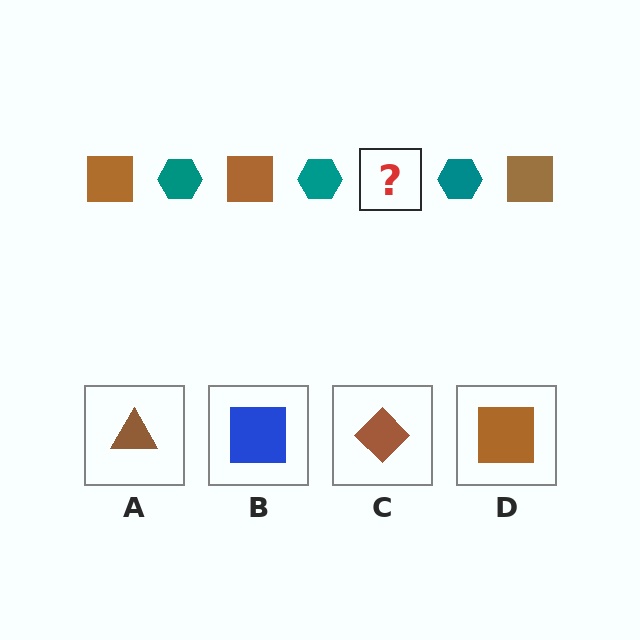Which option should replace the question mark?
Option D.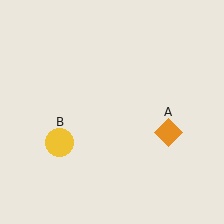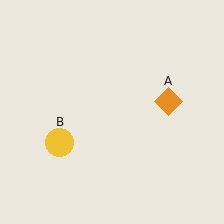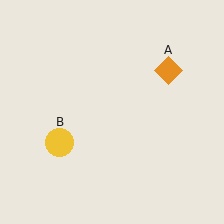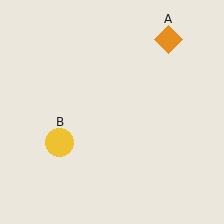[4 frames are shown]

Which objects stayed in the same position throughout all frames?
Yellow circle (object B) remained stationary.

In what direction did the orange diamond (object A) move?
The orange diamond (object A) moved up.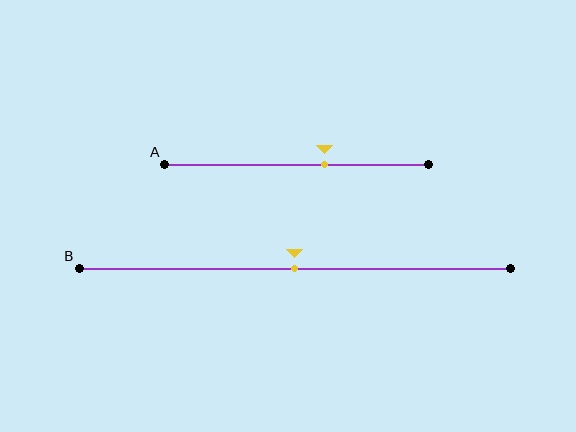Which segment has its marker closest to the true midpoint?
Segment B has its marker closest to the true midpoint.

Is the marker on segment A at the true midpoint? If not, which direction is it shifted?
No, the marker on segment A is shifted to the right by about 11% of the segment length.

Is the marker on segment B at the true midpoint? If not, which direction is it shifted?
Yes, the marker on segment B is at the true midpoint.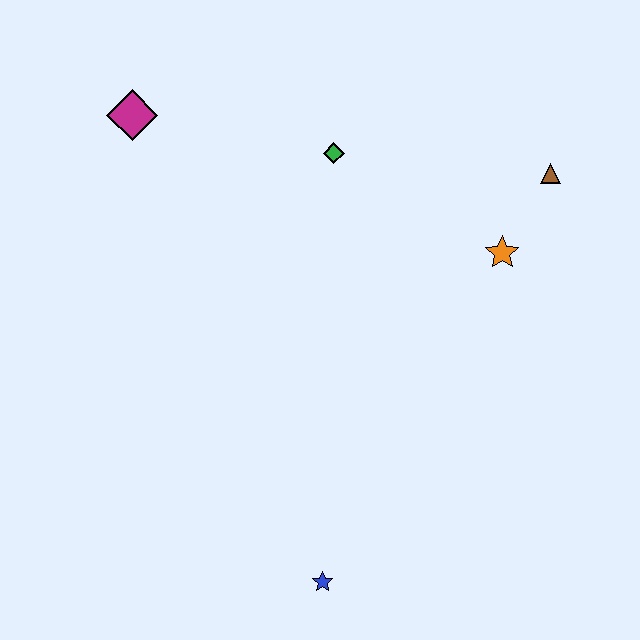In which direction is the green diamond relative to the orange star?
The green diamond is to the left of the orange star.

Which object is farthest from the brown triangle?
The blue star is farthest from the brown triangle.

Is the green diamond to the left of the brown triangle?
Yes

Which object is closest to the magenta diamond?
The green diamond is closest to the magenta diamond.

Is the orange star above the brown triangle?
No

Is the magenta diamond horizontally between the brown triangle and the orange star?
No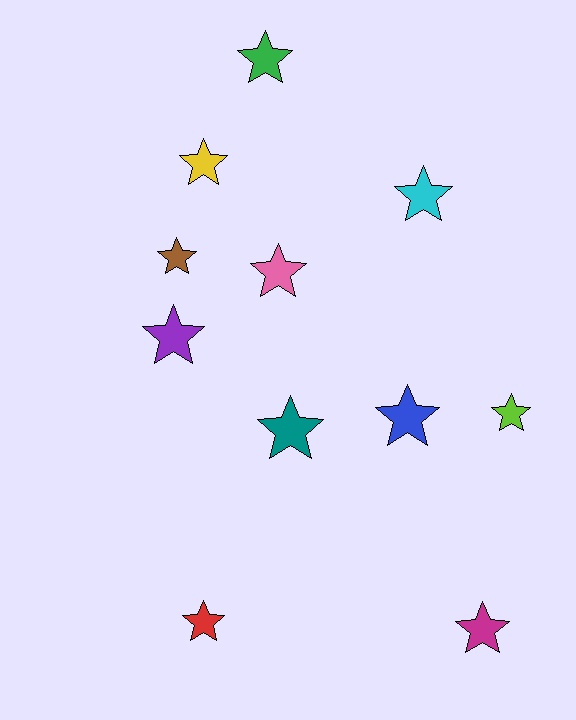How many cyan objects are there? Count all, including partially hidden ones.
There is 1 cyan object.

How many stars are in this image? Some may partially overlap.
There are 11 stars.